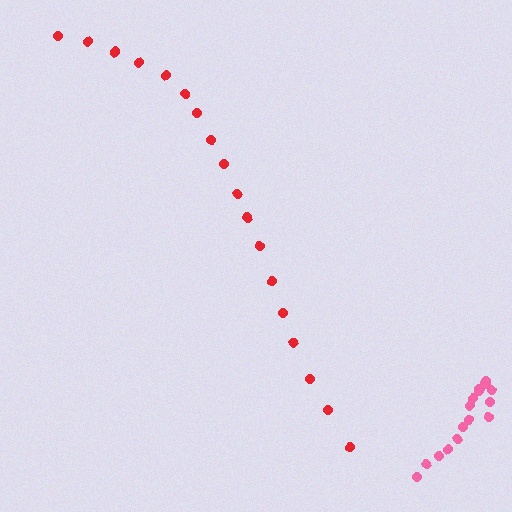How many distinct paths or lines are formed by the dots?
There are 2 distinct paths.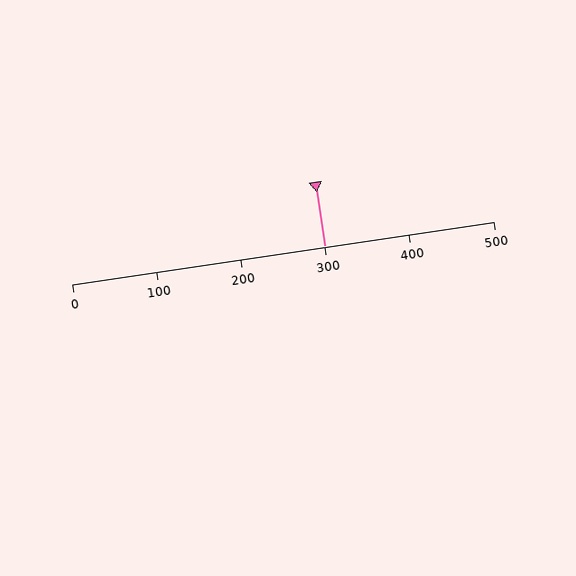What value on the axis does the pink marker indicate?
The marker indicates approximately 300.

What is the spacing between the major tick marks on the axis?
The major ticks are spaced 100 apart.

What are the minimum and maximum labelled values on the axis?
The axis runs from 0 to 500.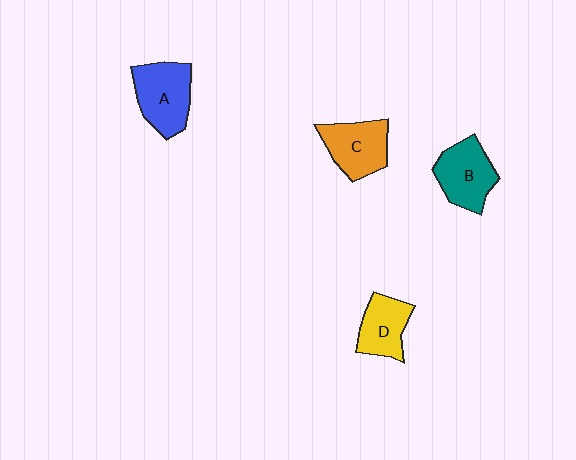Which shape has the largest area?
Shape A (blue).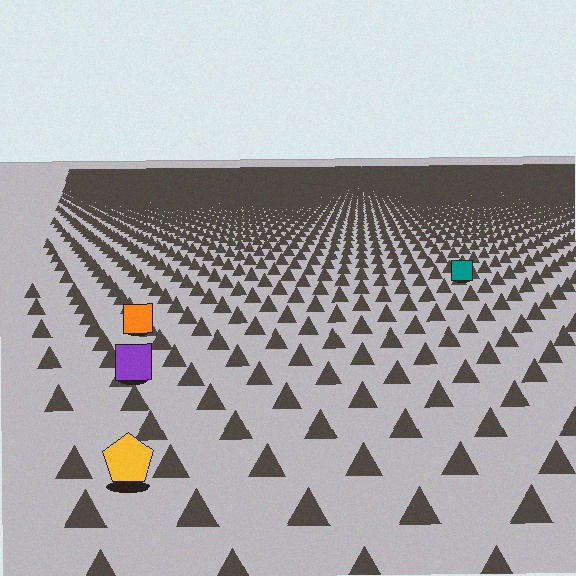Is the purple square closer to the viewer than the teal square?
Yes. The purple square is closer — you can tell from the texture gradient: the ground texture is coarser near it.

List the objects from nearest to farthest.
From nearest to farthest: the yellow pentagon, the purple square, the orange square, the teal square.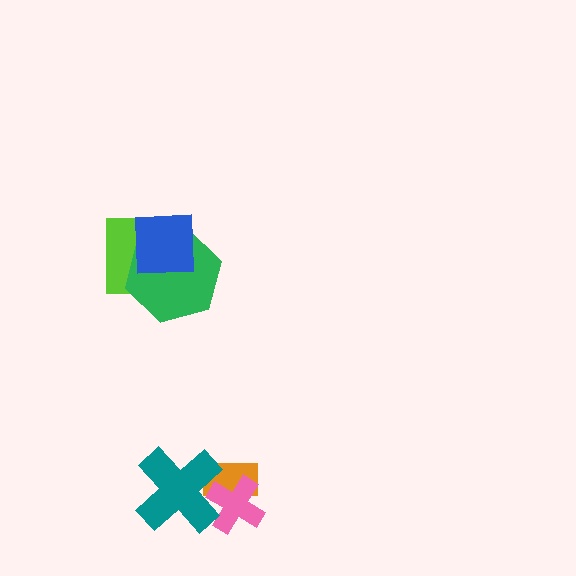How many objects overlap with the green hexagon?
2 objects overlap with the green hexagon.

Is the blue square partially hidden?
No, no other shape covers it.